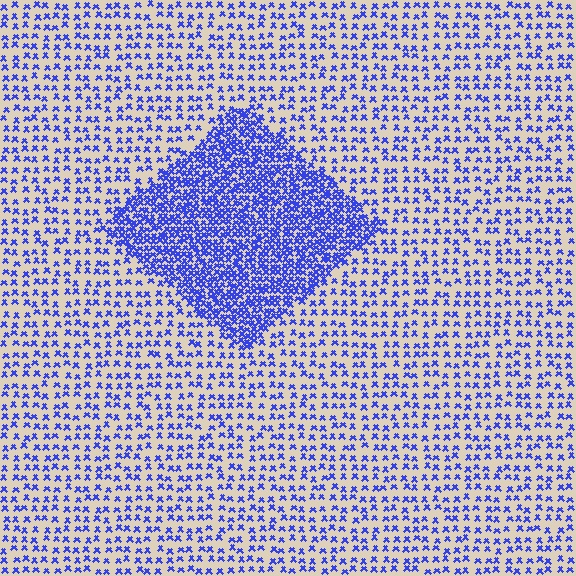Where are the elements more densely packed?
The elements are more densely packed inside the diamond boundary.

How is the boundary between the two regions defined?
The boundary is defined by a change in element density (approximately 2.7x ratio). All elements are the same color, size, and shape.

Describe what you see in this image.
The image contains small blue elements arranged at two different densities. A diamond-shaped region is visible where the elements are more densely packed than the surrounding area.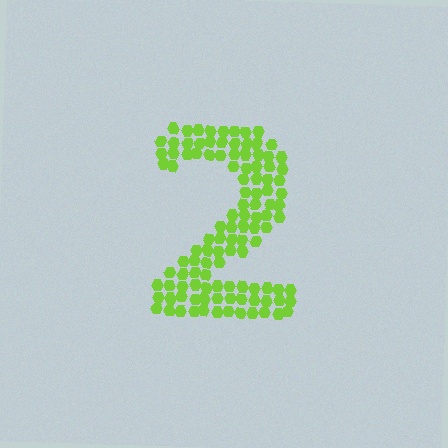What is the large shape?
The large shape is the digit 2.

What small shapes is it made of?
It is made of small hexagons.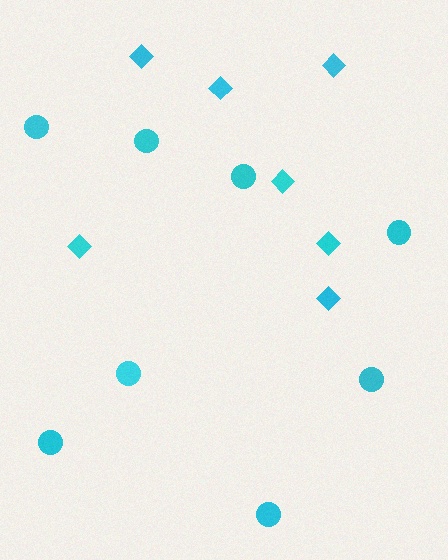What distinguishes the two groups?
There are 2 groups: one group of diamonds (7) and one group of circles (8).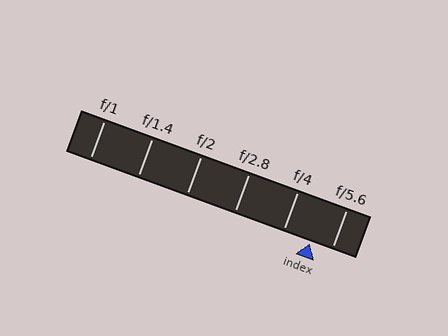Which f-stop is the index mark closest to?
The index mark is closest to f/5.6.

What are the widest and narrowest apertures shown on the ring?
The widest aperture shown is f/1 and the narrowest is f/5.6.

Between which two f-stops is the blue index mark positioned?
The index mark is between f/4 and f/5.6.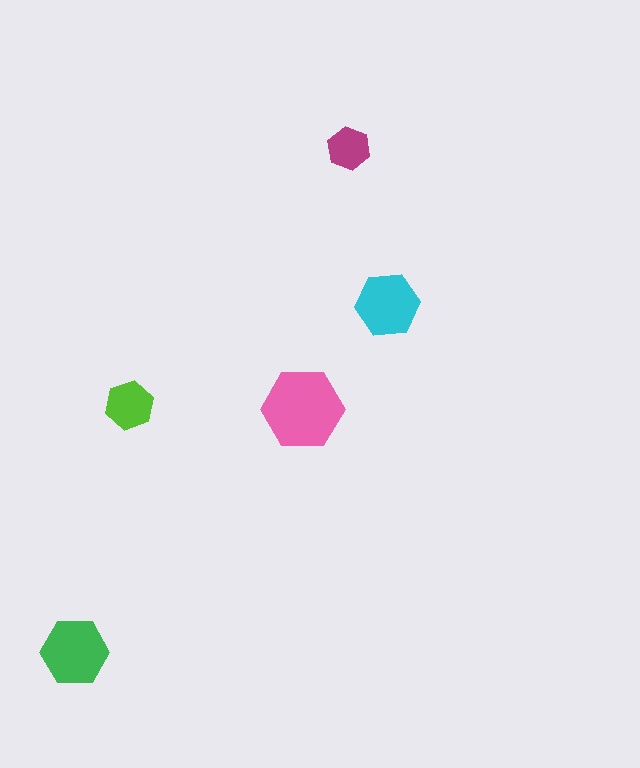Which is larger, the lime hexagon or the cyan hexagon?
The cyan one.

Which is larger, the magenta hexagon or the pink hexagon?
The pink one.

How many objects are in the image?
There are 5 objects in the image.